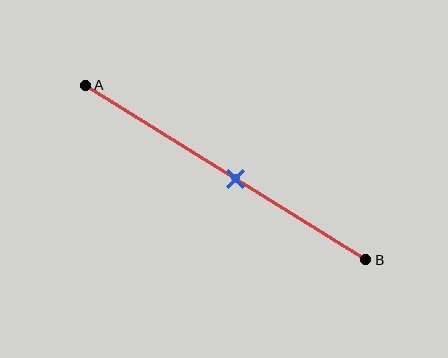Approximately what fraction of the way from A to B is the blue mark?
The blue mark is approximately 55% of the way from A to B.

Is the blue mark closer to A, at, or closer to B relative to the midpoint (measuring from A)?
The blue mark is closer to point B than the midpoint of segment AB.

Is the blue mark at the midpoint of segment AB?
No, the mark is at about 55% from A, not at the 50% midpoint.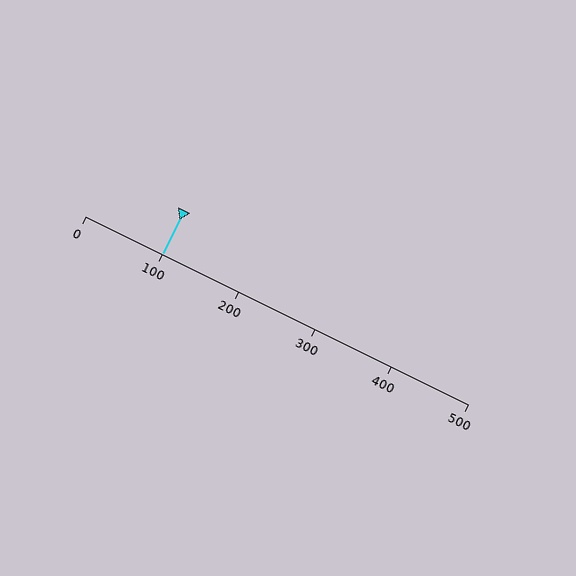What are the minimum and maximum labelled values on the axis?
The axis runs from 0 to 500.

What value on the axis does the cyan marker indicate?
The marker indicates approximately 100.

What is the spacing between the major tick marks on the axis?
The major ticks are spaced 100 apart.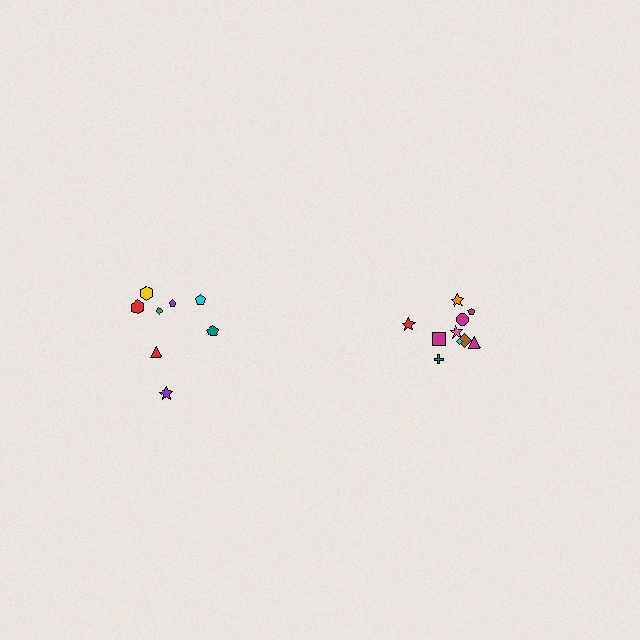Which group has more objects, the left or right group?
The right group.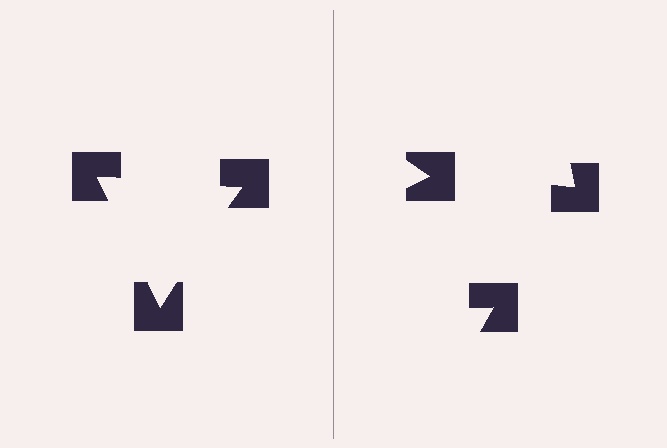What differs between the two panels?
The notched squares are positioned identically on both sides; only the wedge orientations differ. On the left they align to a triangle; on the right they are misaligned.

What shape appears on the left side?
An illusory triangle.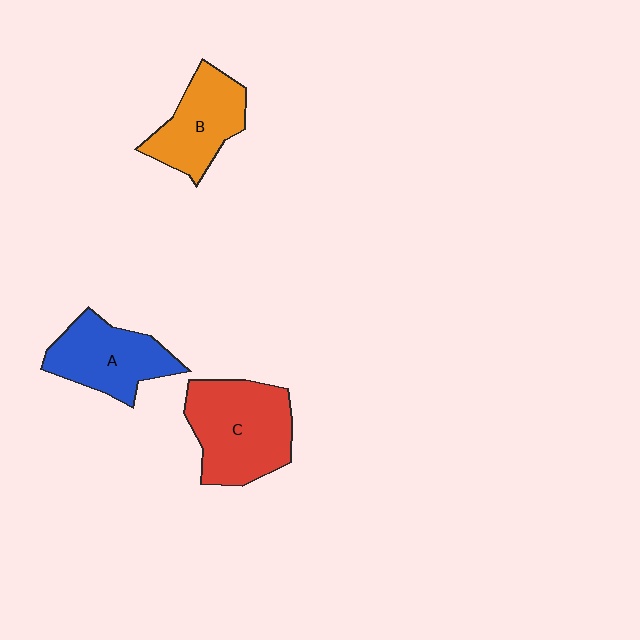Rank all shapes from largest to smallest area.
From largest to smallest: C (red), A (blue), B (orange).